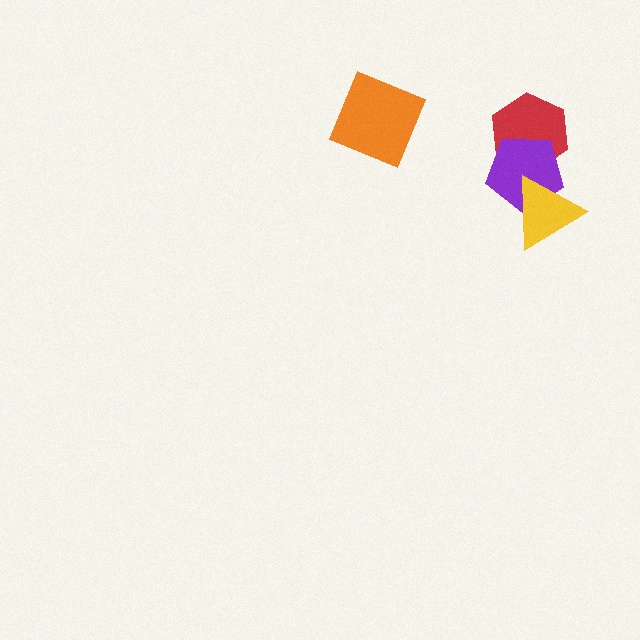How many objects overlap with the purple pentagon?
2 objects overlap with the purple pentagon.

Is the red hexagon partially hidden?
Yes, it is partially covered by another shape.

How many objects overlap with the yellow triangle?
1 object overlaps with the yellow triangle.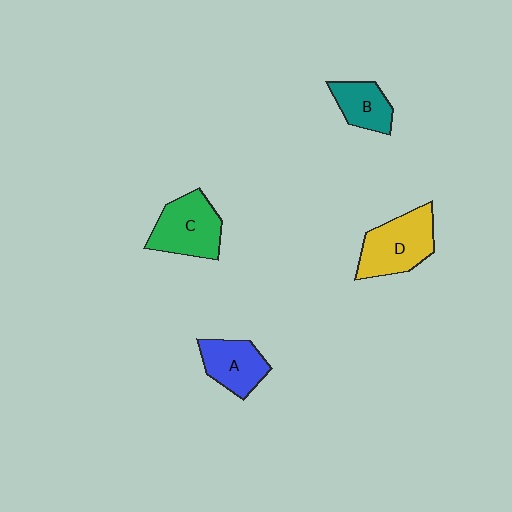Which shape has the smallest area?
Shape B (teal).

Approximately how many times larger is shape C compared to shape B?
Approximately 1.5 times.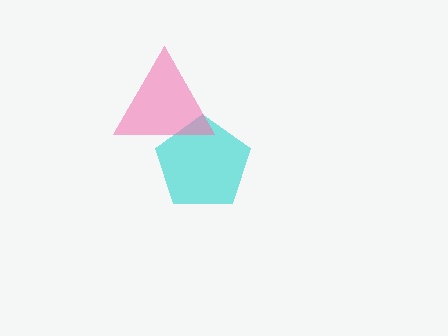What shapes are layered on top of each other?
The layered shapes are: a cyan pentagon, a pink triangle.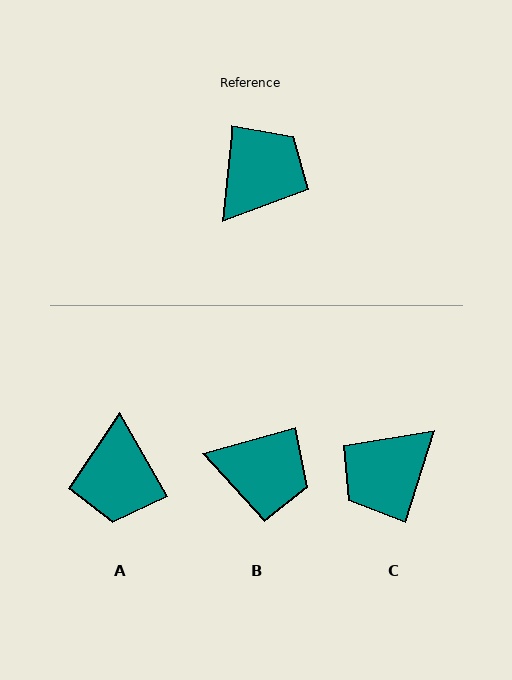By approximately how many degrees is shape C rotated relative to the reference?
Approximately 169 degrees counter-clockwise.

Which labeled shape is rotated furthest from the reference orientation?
C, about 169 degrees away.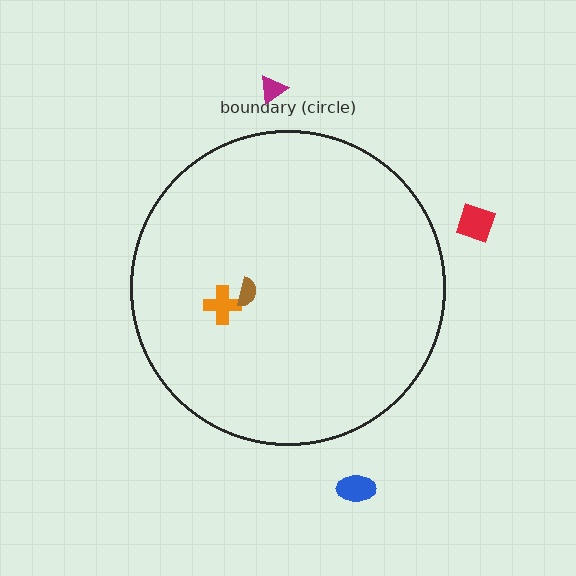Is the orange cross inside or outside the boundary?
Inside.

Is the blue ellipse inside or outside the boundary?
Outside.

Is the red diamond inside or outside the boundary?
Outside.